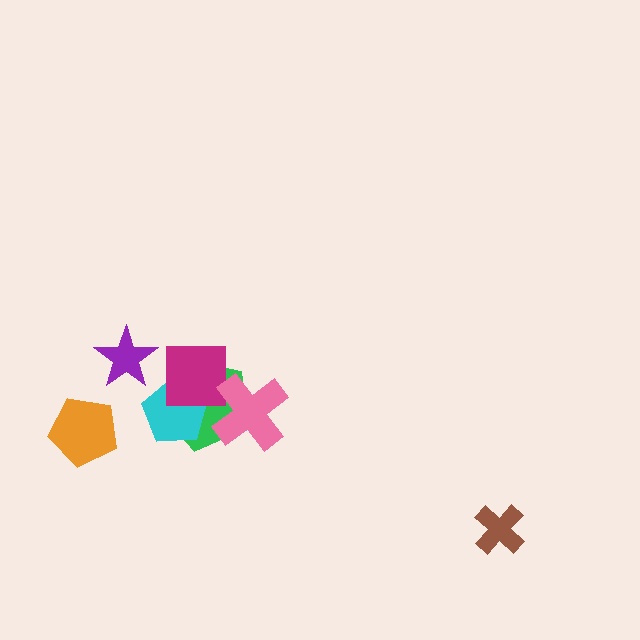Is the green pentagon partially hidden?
Yes, it is partially covered by another shape.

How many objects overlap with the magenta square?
2 objects overlap with the magenta square.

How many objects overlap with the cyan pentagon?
2 objects overlap with the cyan pentagon.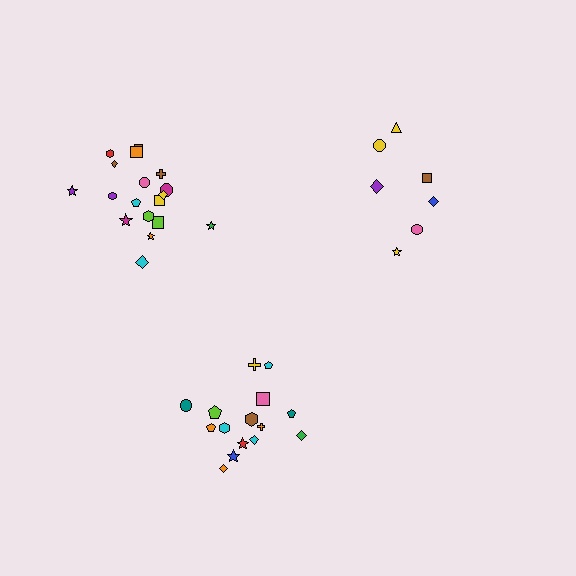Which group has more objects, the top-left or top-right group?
The top-left group.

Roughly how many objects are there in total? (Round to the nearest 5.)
Roughly 40 objects in total.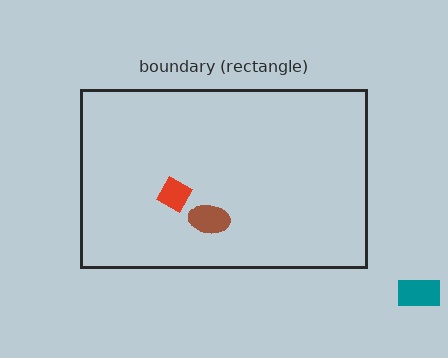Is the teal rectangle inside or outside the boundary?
Outside.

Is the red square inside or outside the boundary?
Inside.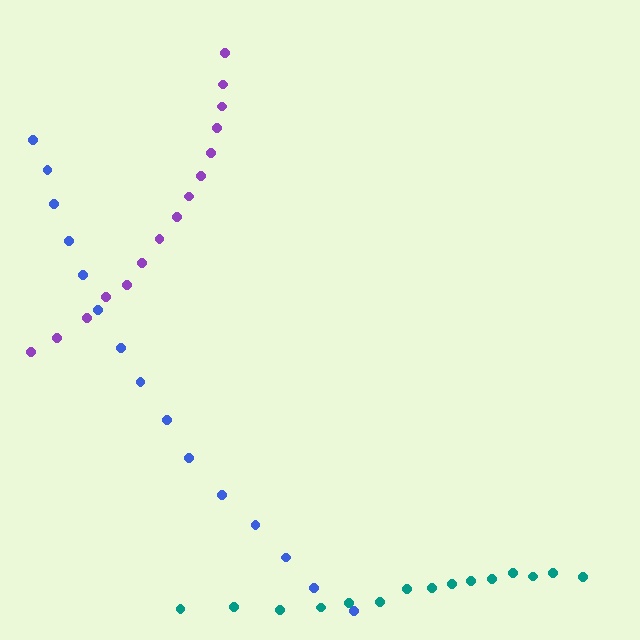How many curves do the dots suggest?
There are 3 distinct paths.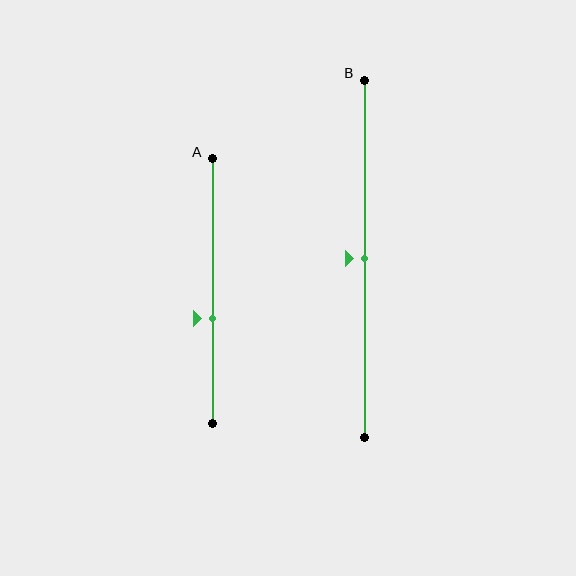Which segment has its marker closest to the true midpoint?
Segment B has its marker closest to the true midpoint.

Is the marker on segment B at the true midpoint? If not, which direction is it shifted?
Yes, the marker on segment B is at the true midpoint.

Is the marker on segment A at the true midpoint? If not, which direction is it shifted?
No, the marker on segment A is shifted downward by about 10% of the segment length.